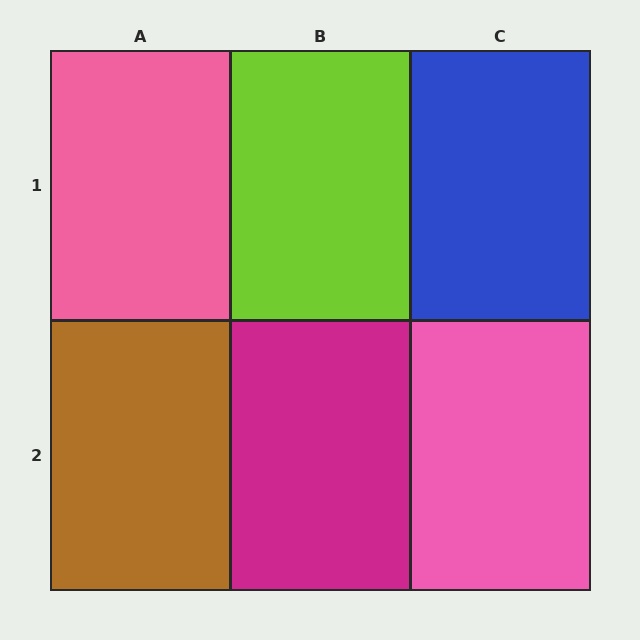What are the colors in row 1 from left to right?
Pink, lime, blue.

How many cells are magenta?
1 cell is magenta.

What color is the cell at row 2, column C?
Pink.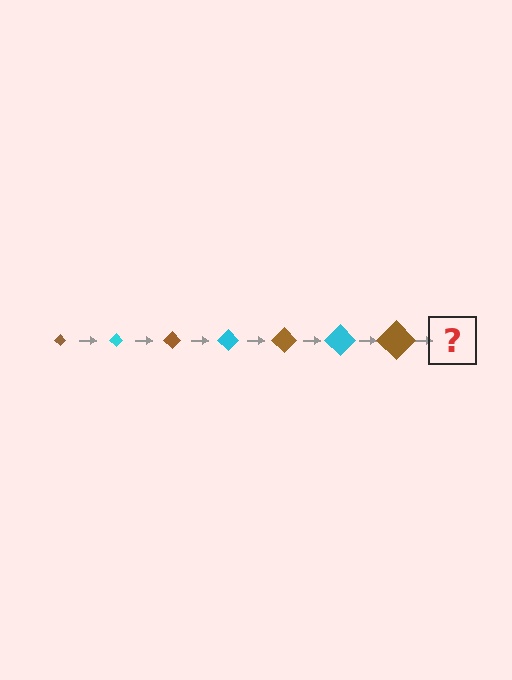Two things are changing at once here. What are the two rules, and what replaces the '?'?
The two rules are that the diamond grows larger each step and the color cycles through brown and cyan. The '?' should be a cyan diamond, larger than the previous one.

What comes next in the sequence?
The next element should be a cyan diamond, larger than the previous one.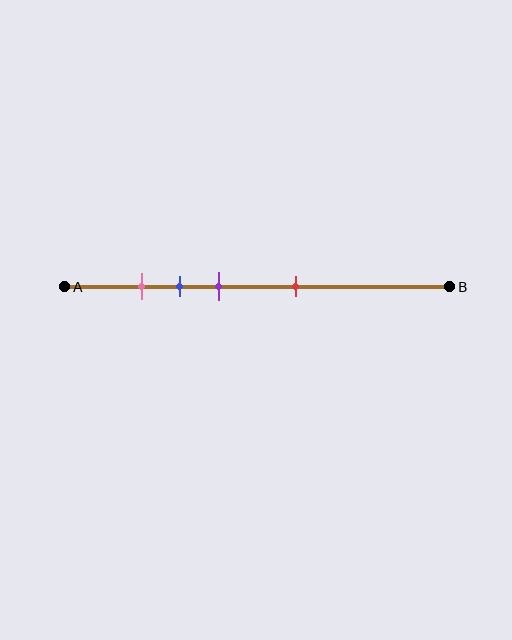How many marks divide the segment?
There are 4 marks dividing the segment.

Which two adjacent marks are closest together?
The pink and blue marks are the closest adjacent pair.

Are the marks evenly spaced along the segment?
No, the marks are not evenly spaced.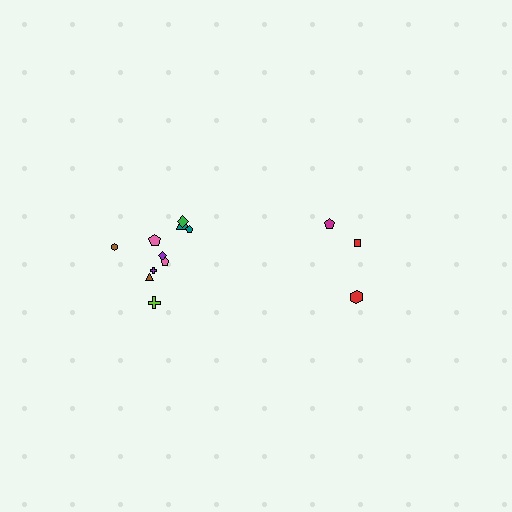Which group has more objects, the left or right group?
The left group.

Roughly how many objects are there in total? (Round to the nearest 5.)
Roughly 15 objects in total.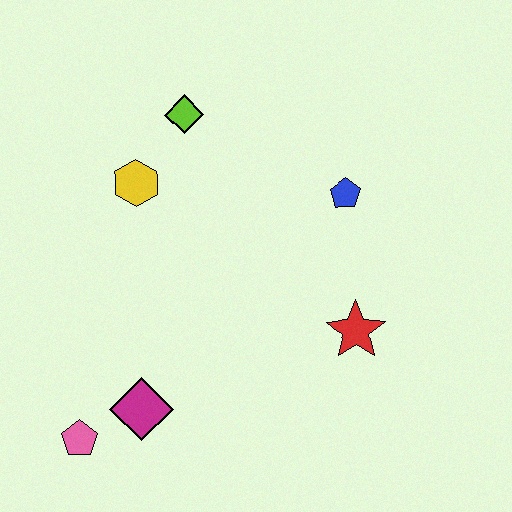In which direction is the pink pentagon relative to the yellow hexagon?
The pink pentagon is below the yellow hexagon.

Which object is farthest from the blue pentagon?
The pink pentagon is farthest from the blue pentagon.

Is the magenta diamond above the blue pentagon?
No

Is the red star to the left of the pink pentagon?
No